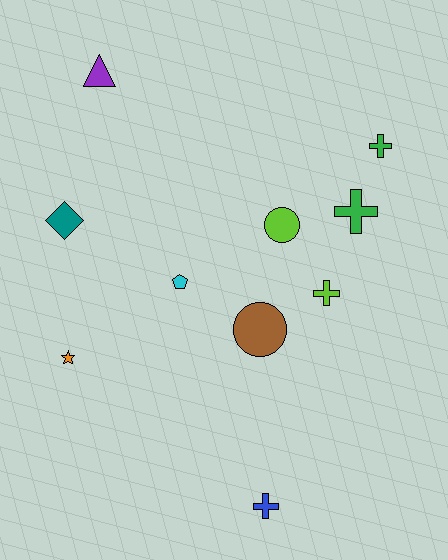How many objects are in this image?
There are 10 objects.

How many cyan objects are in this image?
There is 1 cyan object.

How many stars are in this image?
There is 1 star.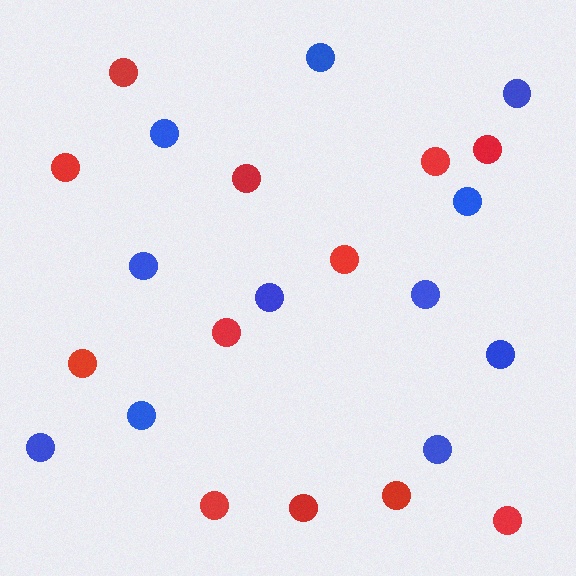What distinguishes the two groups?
There are 2 groups: one group of blue circles (11) and one group of red circles (12).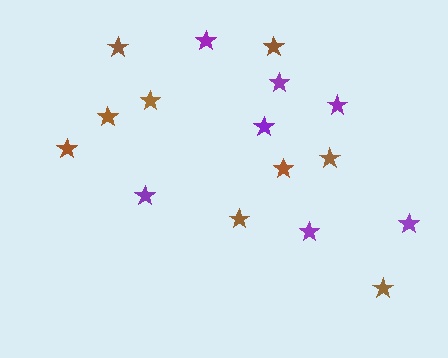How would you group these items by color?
There are 2 groups: one group of brown stars (9) and one group of purple stars (7).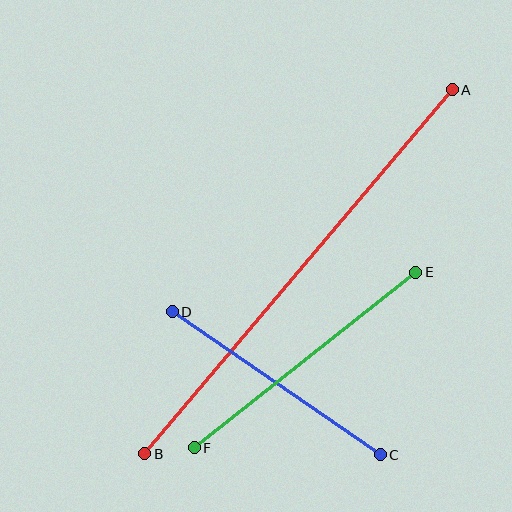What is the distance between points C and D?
The distance is approximately 253 pixels.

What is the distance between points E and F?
The distance is approximately 283 pixels.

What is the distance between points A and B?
The distance is approximately 477 pixels.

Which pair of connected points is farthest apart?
Points A and B are farthest apart.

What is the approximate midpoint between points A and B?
The midpoint is at approximately (299, 272) pixels.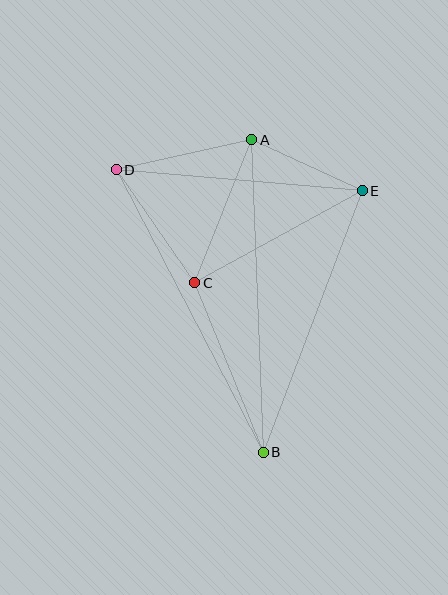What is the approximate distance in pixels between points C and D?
The distance between C and D is approximately 137 pixels.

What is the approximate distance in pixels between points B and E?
The distance between B and E is approximately 280 pixels.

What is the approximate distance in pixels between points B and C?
The distance between B and C is approximately 183 pixels.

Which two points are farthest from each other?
Points B and D are farthest from each other.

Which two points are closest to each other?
Points A and E are closest to each other.